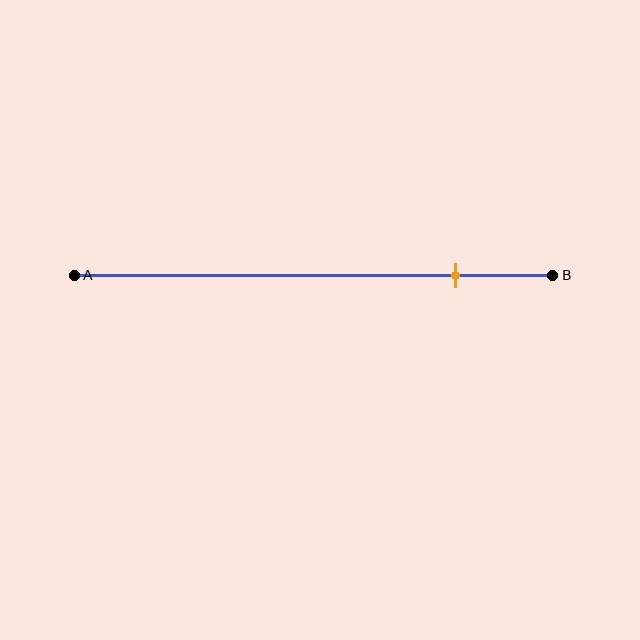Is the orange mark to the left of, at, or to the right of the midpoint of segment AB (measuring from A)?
The orange mark is to the right of the midpoint of segment AB.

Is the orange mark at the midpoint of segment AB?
No, the mark is at about 80% from A, not at the 50% midpoint.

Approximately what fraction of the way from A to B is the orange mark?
The orange mark is approximately 80% of the way from A to B.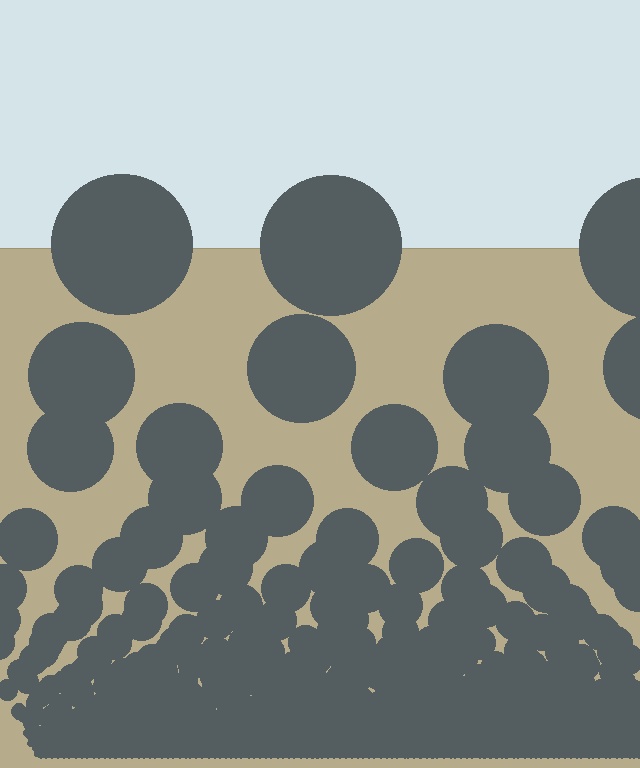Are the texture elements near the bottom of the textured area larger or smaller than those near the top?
Smaller. The gradient is inverted — elements near the bottom are smaller and denser.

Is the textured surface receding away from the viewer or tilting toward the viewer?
The surface appears to tilt toward the viewer. Texture elements get larger and sparser toward the top.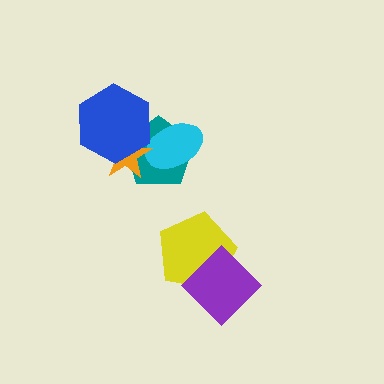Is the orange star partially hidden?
Yes, it is partially covered by another shape.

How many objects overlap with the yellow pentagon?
1 object overlaps with the yellow pentagon.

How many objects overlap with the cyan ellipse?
2 objects overlap with the cyan ellipse.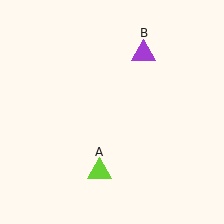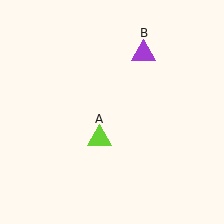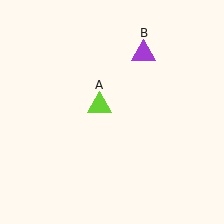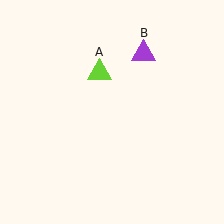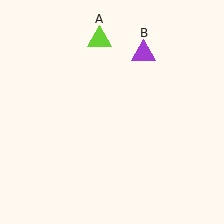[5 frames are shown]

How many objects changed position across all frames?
1 object changed position: lime triangle (object A).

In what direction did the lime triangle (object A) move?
The lime triangle (object A) moved up.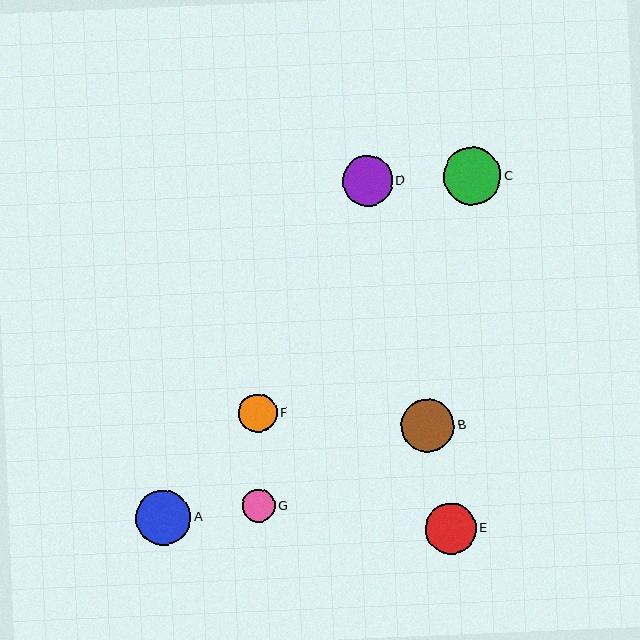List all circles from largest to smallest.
From largest to smallest: C, A, B, E, D, F, G.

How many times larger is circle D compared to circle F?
Circle D is approximately 1.3 times the size of circle F.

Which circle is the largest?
Circle C is the largest with a size of approximately 58 pixels.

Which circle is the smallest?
Circle G is the smallest with a size of approximately 33 pixels.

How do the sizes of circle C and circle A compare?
Circle C and circle A are approximately the same size.